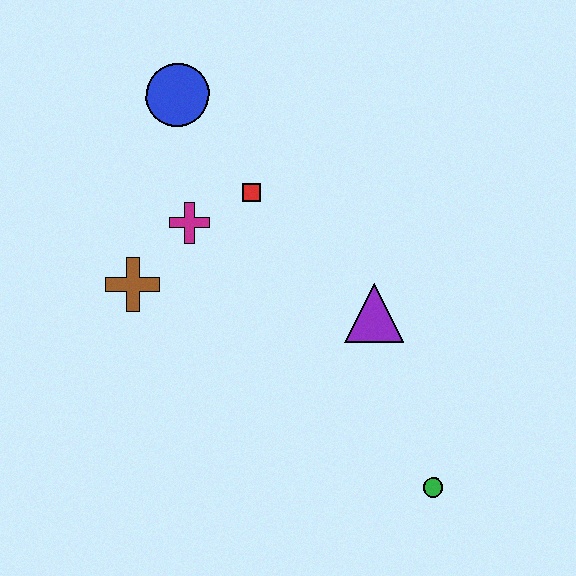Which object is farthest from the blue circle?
The green circle is farthest from the blue circle.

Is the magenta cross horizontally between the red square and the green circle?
No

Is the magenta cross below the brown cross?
No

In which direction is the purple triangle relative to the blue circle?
The purple triangle is below the blue circle.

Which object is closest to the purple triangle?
The red square is closest to the purple triangle.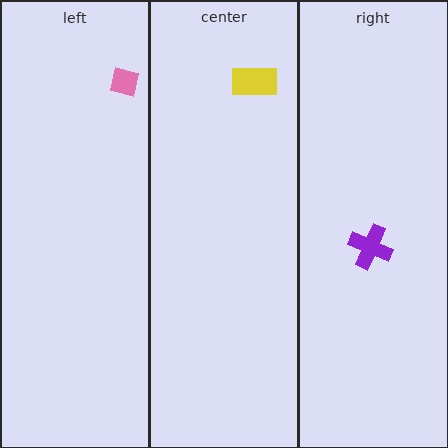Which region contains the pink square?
The left region.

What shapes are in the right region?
The purple cross.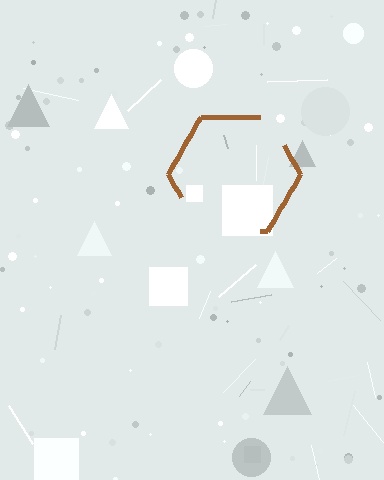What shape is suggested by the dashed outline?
The dashed outline suggests a hexagon.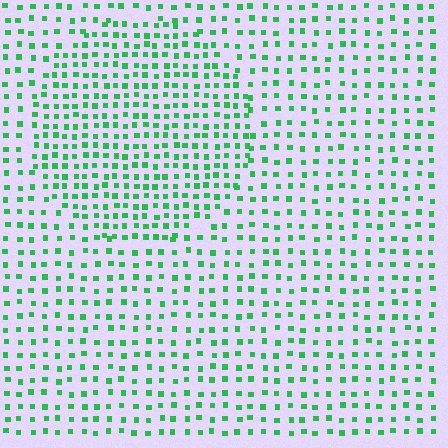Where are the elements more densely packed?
The elements are more densely packed inside the circle boundary.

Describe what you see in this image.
The image contains small green elements arranged at two different densities. A circle-shaped region is visible where the elements are more densely packed than the surrounding area.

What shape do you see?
I see a circle.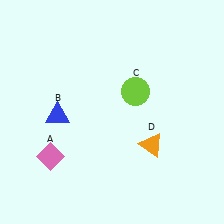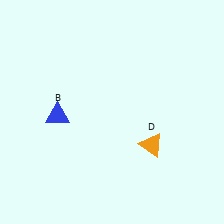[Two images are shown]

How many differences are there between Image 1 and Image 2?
There are 2 differences between the two images.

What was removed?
The pink diamond (A), the lime circle (C) were removed in Image 2.